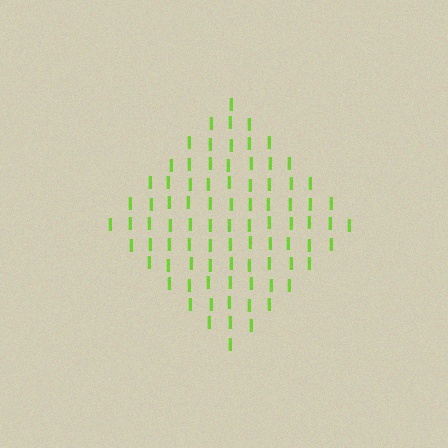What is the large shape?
The large shape is a diamond.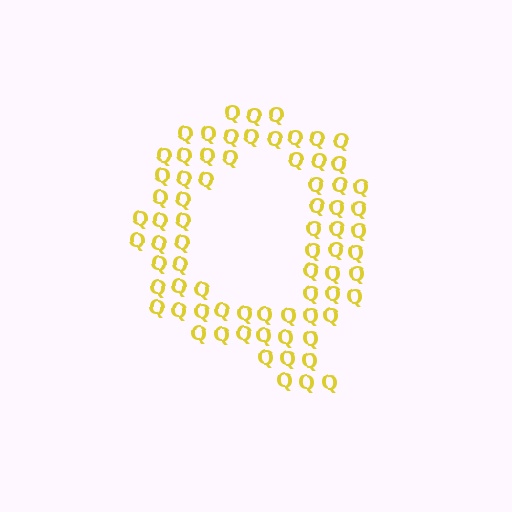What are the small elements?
The small elements are letter Q's.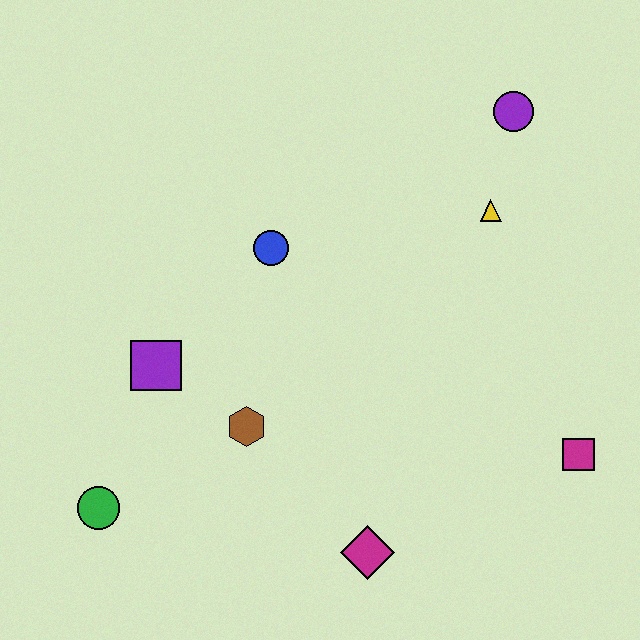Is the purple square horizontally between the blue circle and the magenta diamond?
No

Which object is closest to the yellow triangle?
The purple circle is closest to the yellow triangle.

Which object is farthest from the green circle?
The purple circle is farthest from the green circle.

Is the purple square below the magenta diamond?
No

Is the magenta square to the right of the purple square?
Yes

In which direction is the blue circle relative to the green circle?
The blue circle is above the green circle.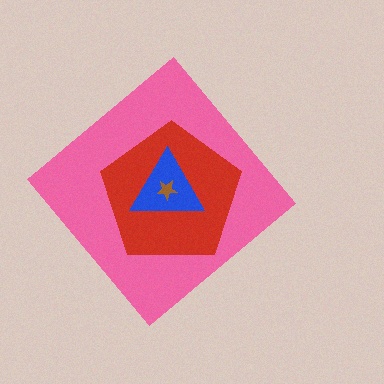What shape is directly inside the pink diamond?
The red pentagon.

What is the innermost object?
The brown star.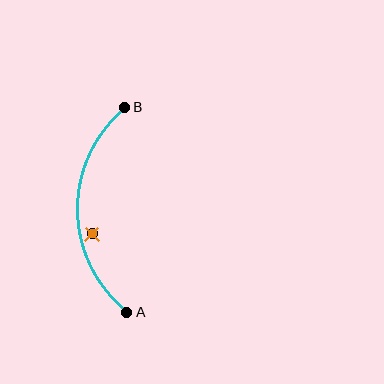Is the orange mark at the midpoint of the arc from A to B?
No — the orange mark does not lie on the arc at all. It sits slightly inside the curve.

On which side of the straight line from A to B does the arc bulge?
The arc bulges to the left of the straight line connecting A and B.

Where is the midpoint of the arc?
The arc midpoint is the point on the curve farthest from the straight line joining A and B. It sits to the left of that line.